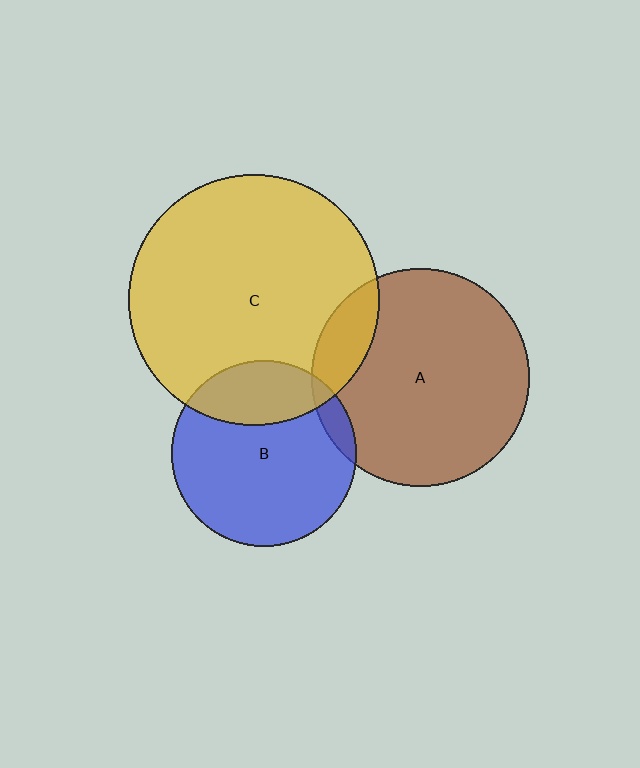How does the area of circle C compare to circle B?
Approximately 1.8 times.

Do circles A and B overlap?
Yes.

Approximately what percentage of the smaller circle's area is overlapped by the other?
Approximately 5%.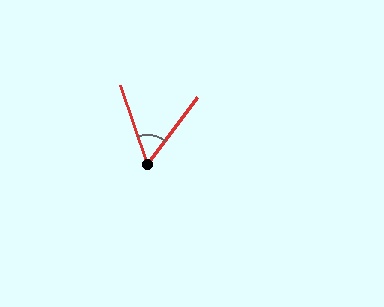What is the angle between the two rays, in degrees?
Approximately 56 degrees.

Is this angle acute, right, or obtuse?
It is acute.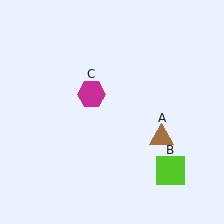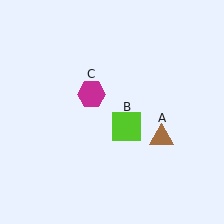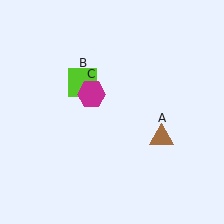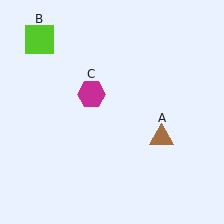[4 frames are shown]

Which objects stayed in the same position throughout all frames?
Brown triangle (object A) and magenta hexagon (object C) remained stationary.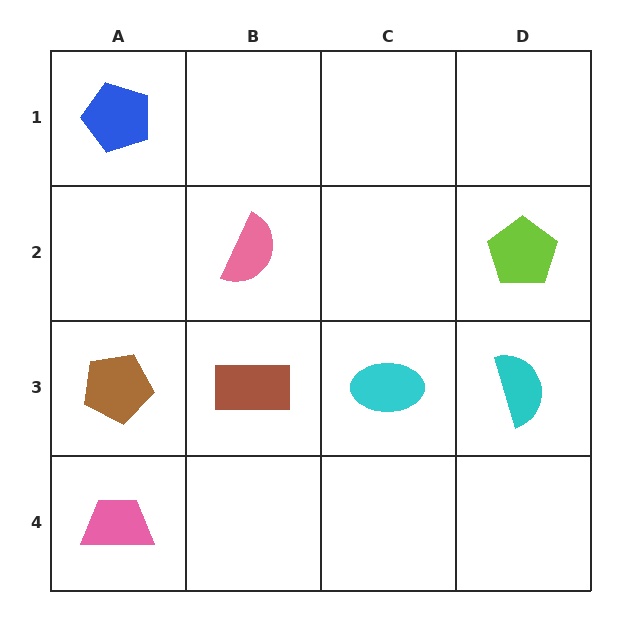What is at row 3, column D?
A cyan semicircle.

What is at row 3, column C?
A cyan ellipse.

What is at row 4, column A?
A pink trapezoid.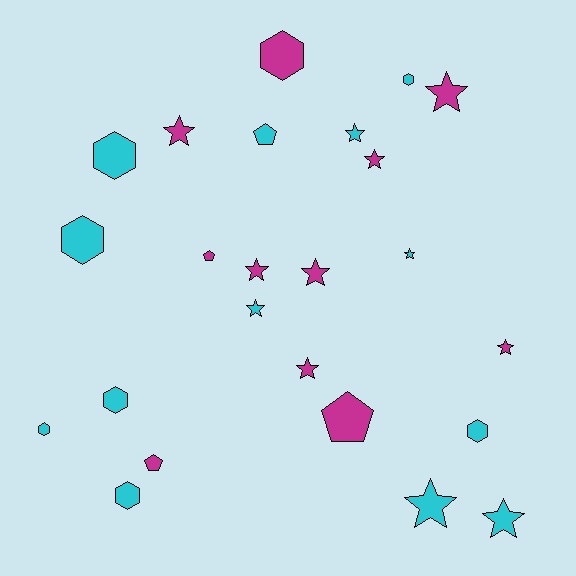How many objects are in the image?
There are 24 objects.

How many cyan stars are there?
There are 5 cyan stars.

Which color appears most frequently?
Cyan, with 13 objects.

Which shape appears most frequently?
Star, with 12 objects.